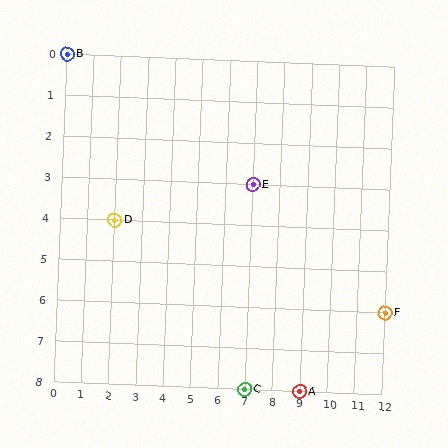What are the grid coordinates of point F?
Point F is at grid coordinates (12, 6).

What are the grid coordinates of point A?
Point A is at grid coordinates (9, 8).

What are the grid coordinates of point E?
Point E is at grid coordinates (7, 3).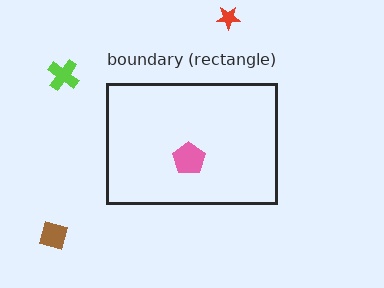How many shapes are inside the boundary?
1 inside, 3 outside.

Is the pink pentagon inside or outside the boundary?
Inside.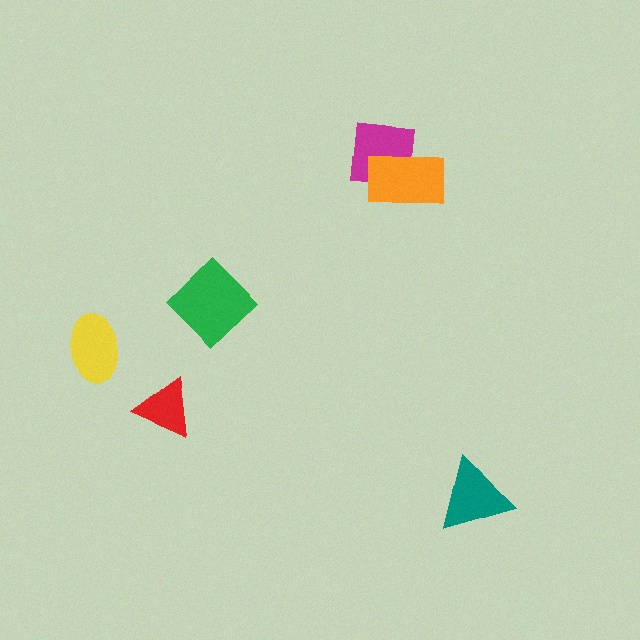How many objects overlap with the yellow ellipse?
0 objects overlap with the yellow ellipse.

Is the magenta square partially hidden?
Yes, it is partially covered by another shape.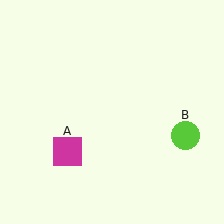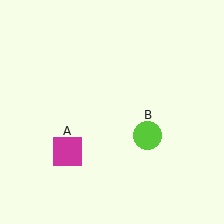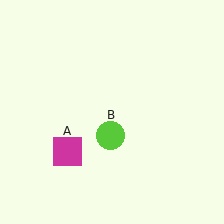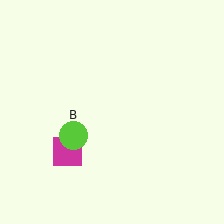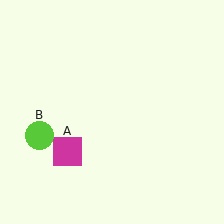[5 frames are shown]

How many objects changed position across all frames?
1 object changed position: lime circle (object B).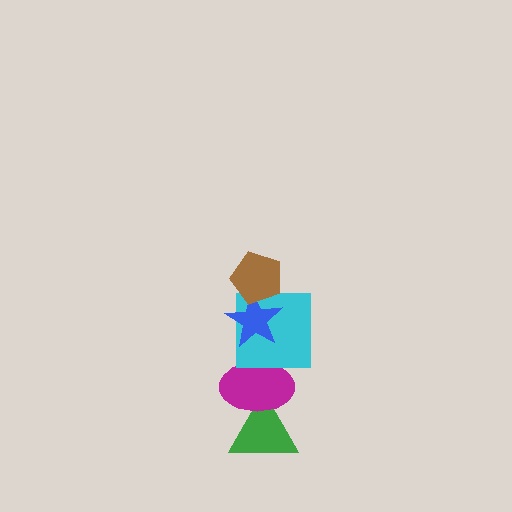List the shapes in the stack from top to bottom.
From top to bottom: the brown pentagon, the blue star, the cyan square, the magenta ellipse, the green triangle.